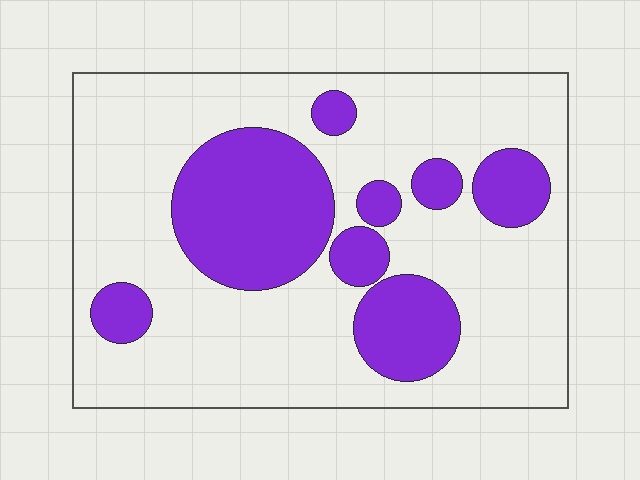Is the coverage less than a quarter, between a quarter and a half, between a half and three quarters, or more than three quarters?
Between a quarter and a half.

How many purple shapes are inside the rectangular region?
8.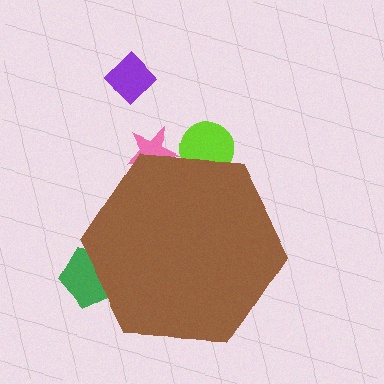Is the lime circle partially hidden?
Yes, the lime circle is partially hidden behind the brown hexagon.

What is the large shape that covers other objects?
A brown hexagon.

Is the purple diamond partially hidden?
No, the purple diamond is fully visible.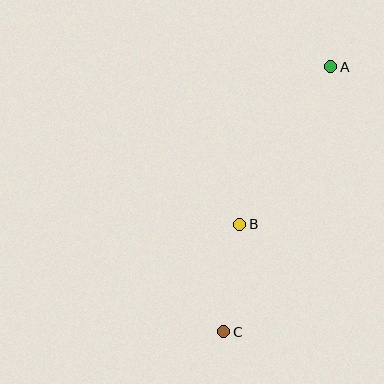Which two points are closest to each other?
Points B and C are closest to each other.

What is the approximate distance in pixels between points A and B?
The distance between A and B is approximately 182 pixels.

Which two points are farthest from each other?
Points A and C are farthest from each other.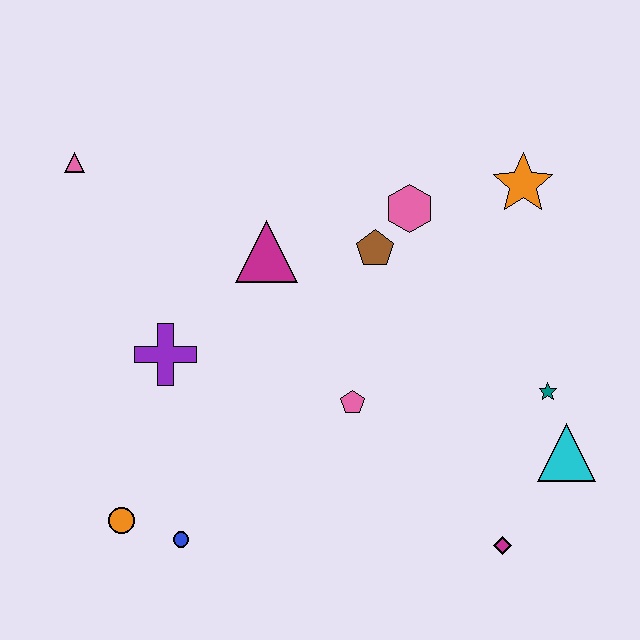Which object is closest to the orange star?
The pink hexagon is closest to the orange star.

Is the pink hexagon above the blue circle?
Yes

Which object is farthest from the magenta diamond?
The pink triangle is farthest from the magenta diamond.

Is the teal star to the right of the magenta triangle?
Yes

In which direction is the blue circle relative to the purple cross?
The blue circle is below the purple cross.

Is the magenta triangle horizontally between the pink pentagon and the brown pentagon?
No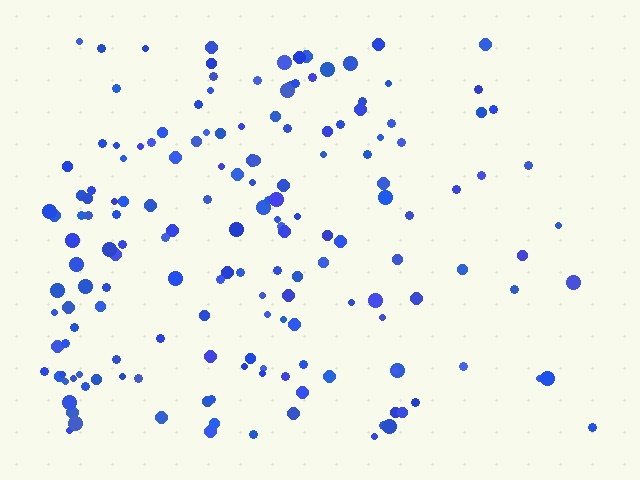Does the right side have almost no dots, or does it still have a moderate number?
Still a moderate number, just noticeably fewer than the left.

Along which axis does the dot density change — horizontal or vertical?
Horizontal.